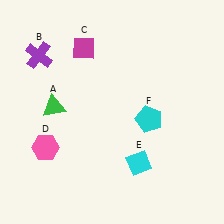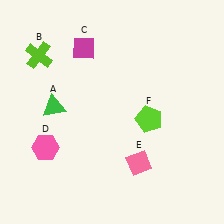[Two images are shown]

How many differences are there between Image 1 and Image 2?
There are 3 differences between the two images.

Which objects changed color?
B changed from purple to lime. E changed from cyan to pink. F changed from cyan to lime.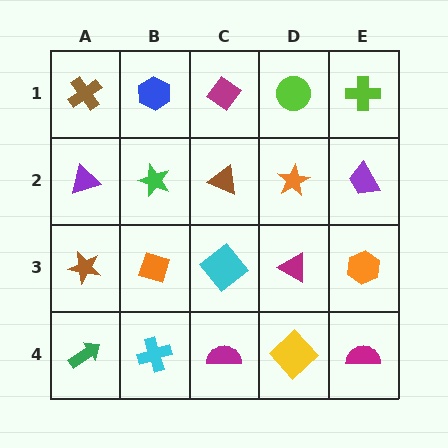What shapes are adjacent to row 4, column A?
A brown star (row 3, column A), a cyan cross (row 4, column B).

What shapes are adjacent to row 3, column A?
A purple triangle (row 2, column A), a green arrow (row 4, column A), an orange diamond (row 3, column B).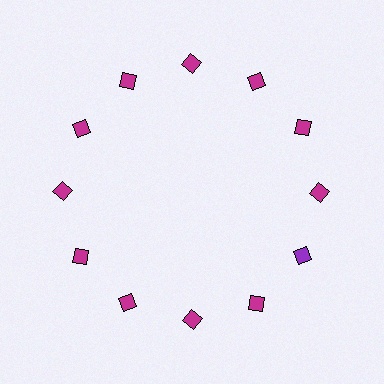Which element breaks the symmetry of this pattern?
The purple diamond at roughly the 4 o'clock position breaks the symmetry. All other shapes are magenta diamonds.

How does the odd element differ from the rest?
It has a different color: purple instead of magenta.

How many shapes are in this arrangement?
There are 12 shapes arranged in a ring pattern.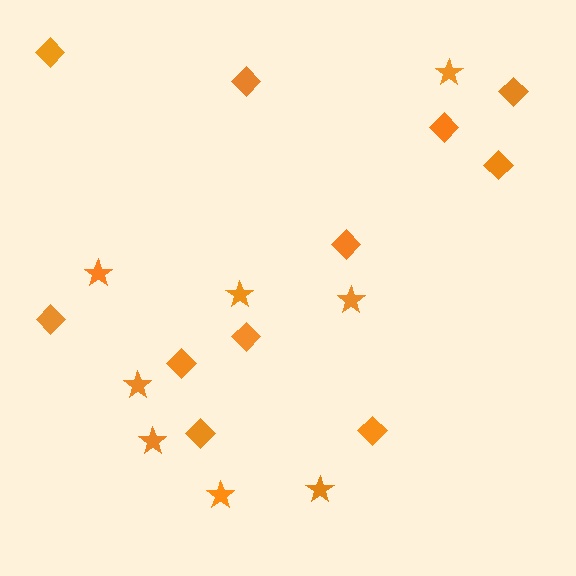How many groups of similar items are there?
There are 2 groups: one group of stars (8) and one group of diamonds (11).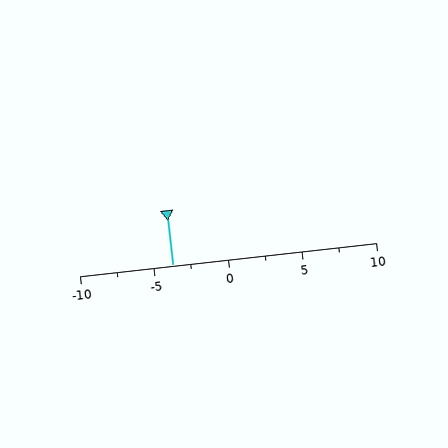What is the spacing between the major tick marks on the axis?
The major ticks are spaced 5 apart.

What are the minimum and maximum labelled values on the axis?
The axis runs from -10 to 10.